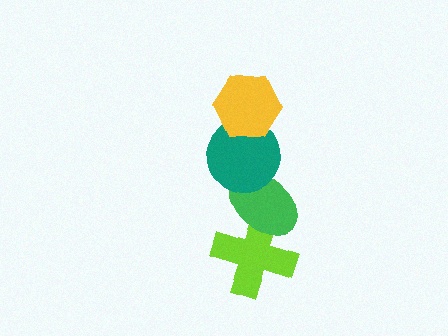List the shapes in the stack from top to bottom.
From top to bottom: the yellow hexagon, the teal circle, the green ellipse, the lime cross.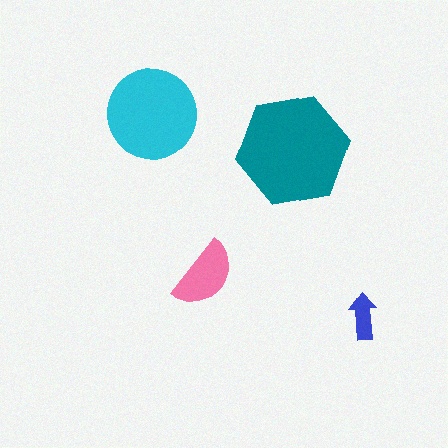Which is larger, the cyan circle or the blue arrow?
The cyan circle.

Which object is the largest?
The teal hexagon.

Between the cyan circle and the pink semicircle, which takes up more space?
The cyan circle.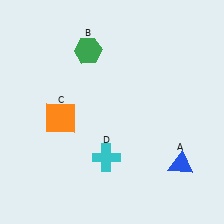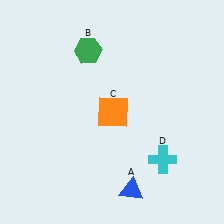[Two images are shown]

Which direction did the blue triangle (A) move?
The blue triangle (A) moved left.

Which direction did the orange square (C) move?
The orange square (C) moved right.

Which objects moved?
The objects that moved are: the blue triangle (A), the orange square (C), the cyan cross (D).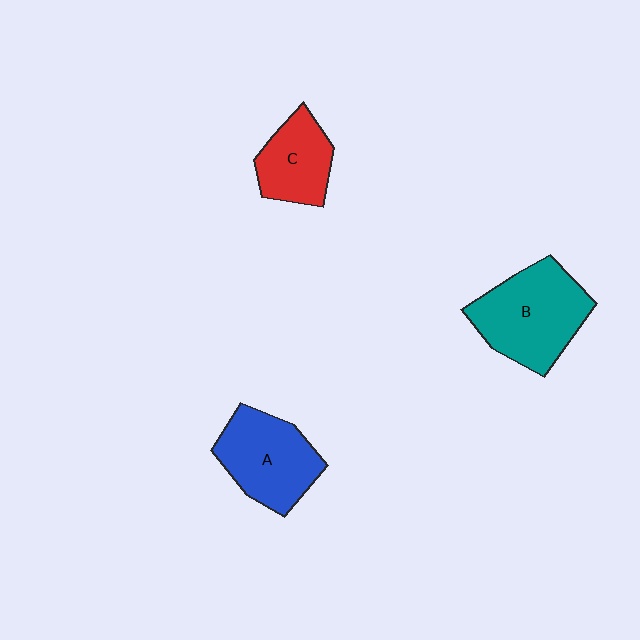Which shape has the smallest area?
Shape C (red).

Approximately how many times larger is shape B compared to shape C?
Approximately 1.6 times.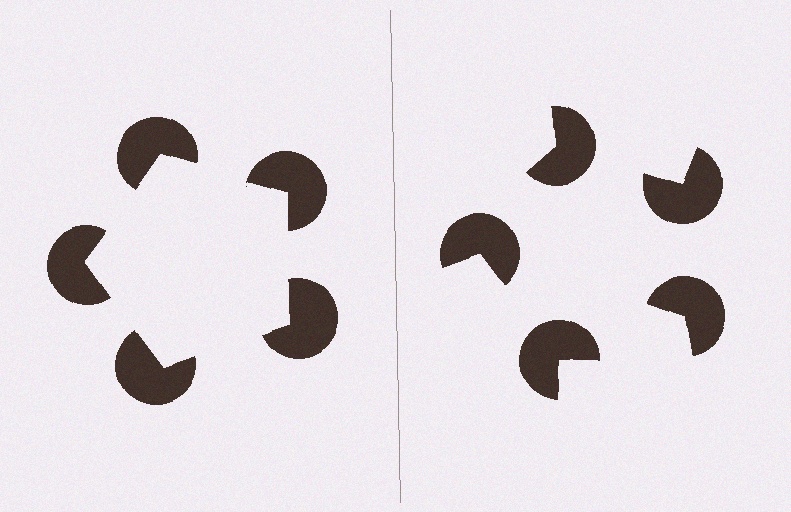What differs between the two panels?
The pac-man discs are positioned identically on both sides; only the wedge orientations differ. On the left they align to a pentagon; on the right they are misaligned.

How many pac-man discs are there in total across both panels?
10 — 5 on each side.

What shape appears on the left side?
An illusory pentagon.